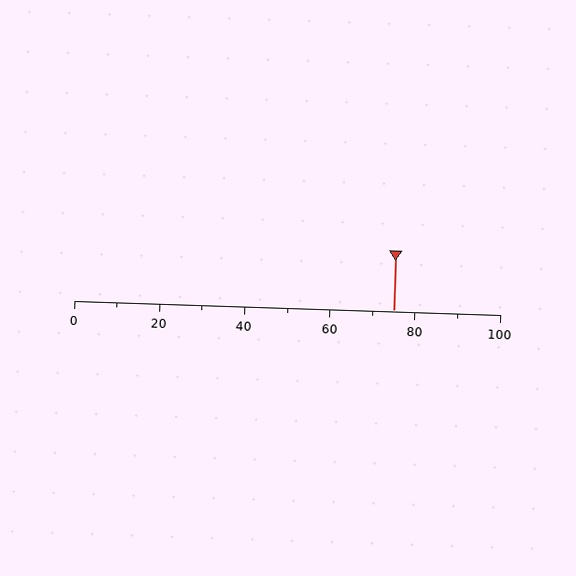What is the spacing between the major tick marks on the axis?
The major ticks are spaced 20 apart.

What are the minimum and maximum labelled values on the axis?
The axis runs from 0 to 100.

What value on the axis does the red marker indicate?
The marker indicates approximately 75.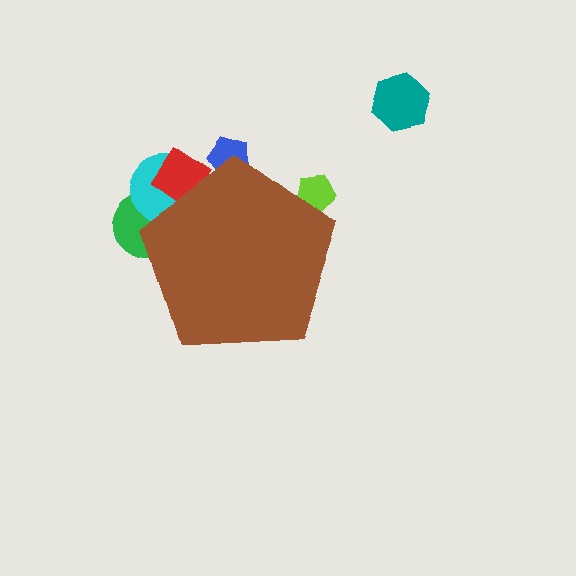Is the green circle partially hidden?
Yes, the green circle is partially hidden behind the brown pentagon.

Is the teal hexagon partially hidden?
No, the teal hexagon is fully visible.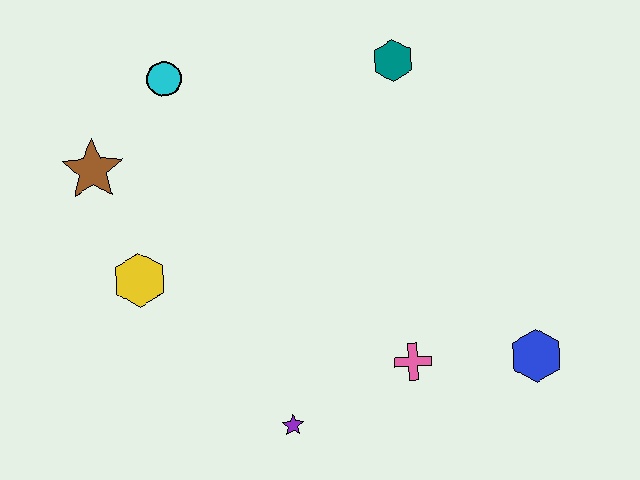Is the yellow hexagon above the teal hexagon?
No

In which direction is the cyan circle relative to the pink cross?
The cyan circle is above the pink cross.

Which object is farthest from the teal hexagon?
The purple star is farthest from the teal hexagon.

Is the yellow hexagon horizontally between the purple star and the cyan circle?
No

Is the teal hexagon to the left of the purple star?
No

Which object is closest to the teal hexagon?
The cyan circle is closest to the teal hexagon.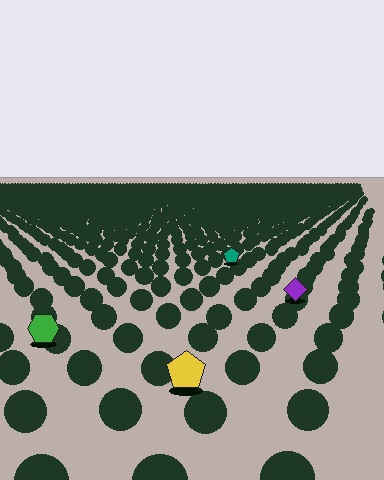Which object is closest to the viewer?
The yellow pentagon is closest. The texture marks near it are larger and more spread out.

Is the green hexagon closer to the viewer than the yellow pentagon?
No. The yellow pentagon is closer — you can tell from the texture gradient: the ground texture is coarser near it.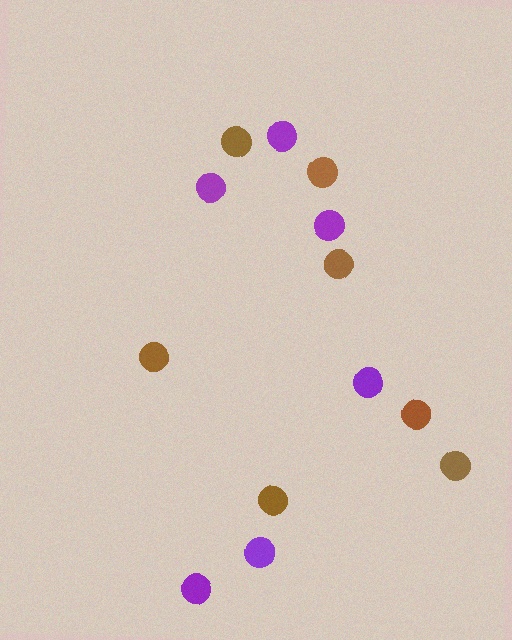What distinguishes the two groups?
There are 2 groups: one group of brown circles (7) and one group of purple circles (6).